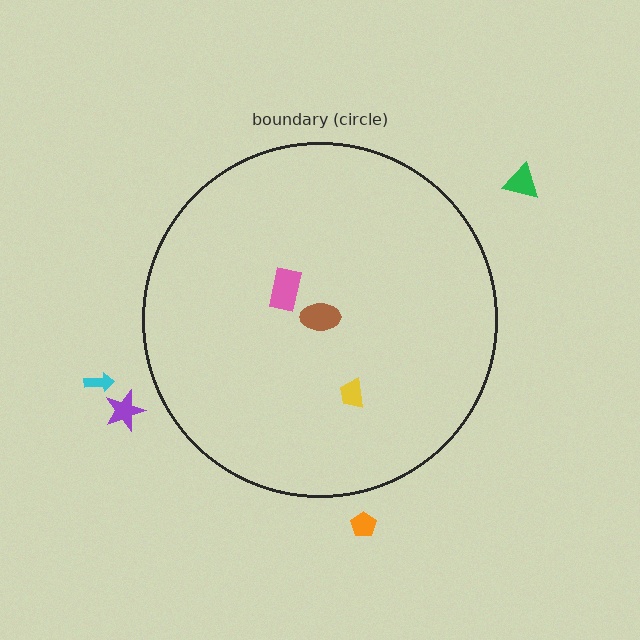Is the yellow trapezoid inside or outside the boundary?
Inside.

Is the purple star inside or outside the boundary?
Outside.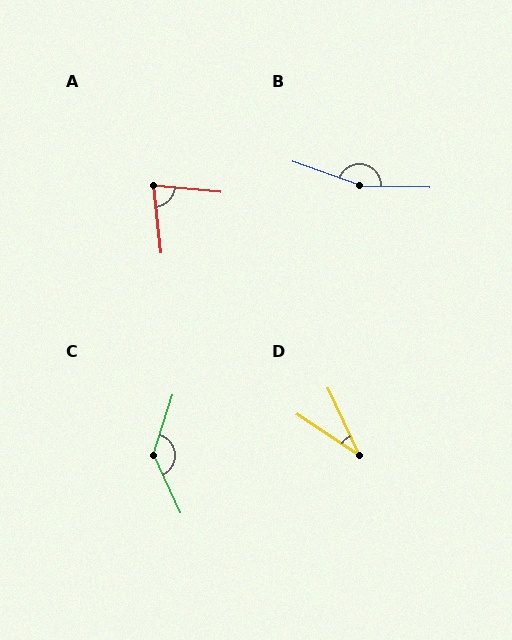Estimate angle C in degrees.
Approximately 138 degrees.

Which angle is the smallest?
D, at approximately 31 degrees.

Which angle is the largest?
B, at approximately 162 degrees.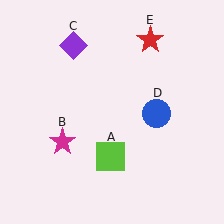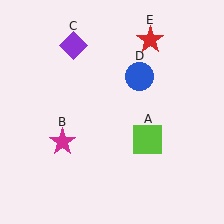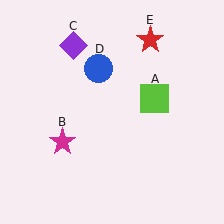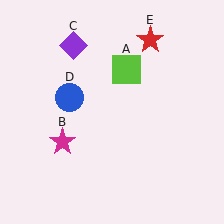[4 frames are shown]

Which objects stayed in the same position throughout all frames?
Magenta star (object B) and purple diamond (object C) and red star (object E) remained stationary.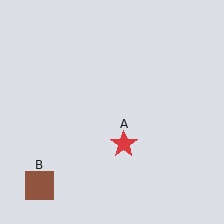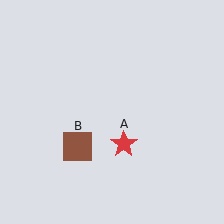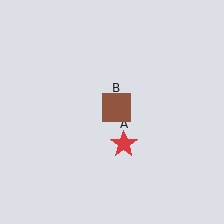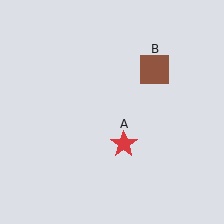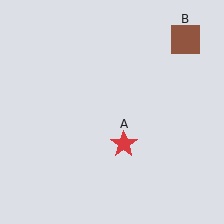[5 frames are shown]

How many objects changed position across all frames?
1 object changed position: brown square (object B).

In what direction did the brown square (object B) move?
The brown square (object B) moved up and to the right.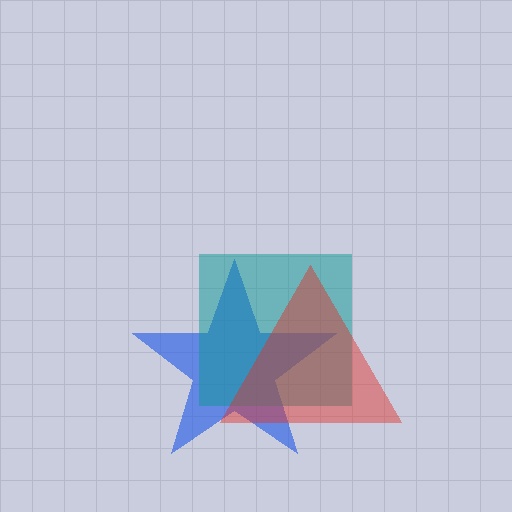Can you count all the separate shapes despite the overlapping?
Yes, there are 3 separate shapes.